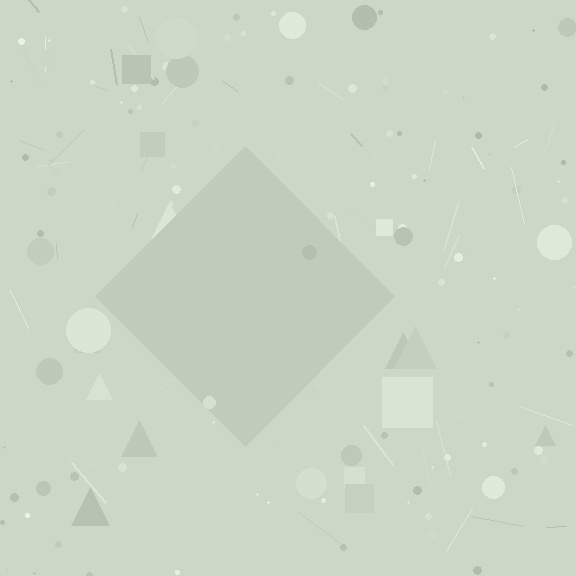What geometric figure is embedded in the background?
A diamond is embedded in the background.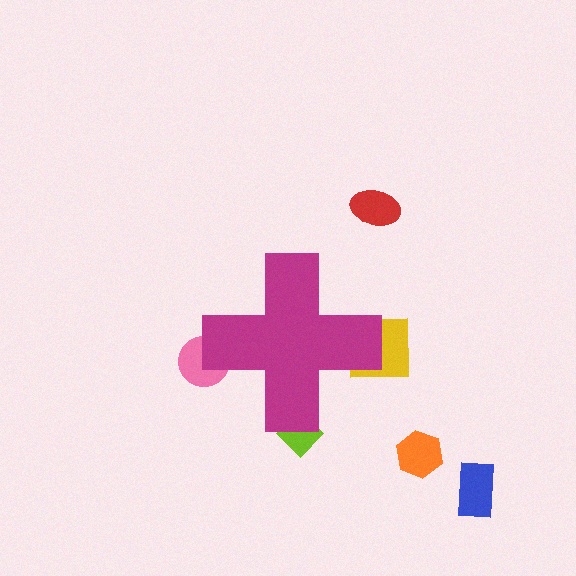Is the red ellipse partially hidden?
No, the red ellipse is fully visible.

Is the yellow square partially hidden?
Yes, the yellow square is partially hidden behind the magenta cross.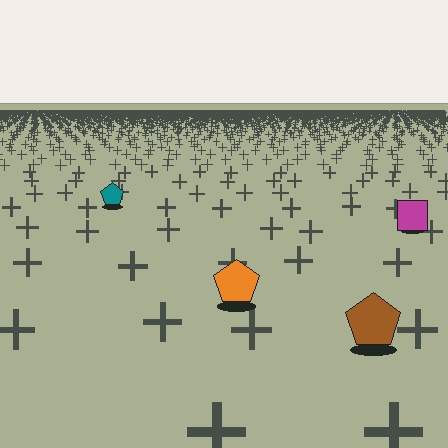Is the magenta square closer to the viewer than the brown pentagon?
No. The brown pentagon is closer — you can tell from the texture gradient: the ground texture is coarser near it.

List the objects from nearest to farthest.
From nearest to farthest: the brown pentagon, the orange pentagon, the magenta square, the teal pentagon.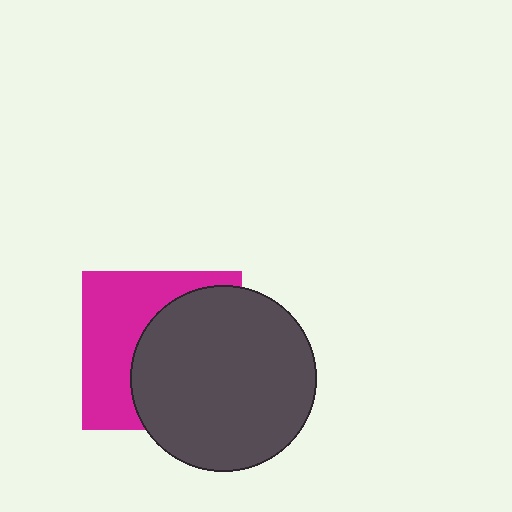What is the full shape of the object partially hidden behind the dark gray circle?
The partially hidden object is a magenta square.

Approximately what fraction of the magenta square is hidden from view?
Roughly 55% of the magenta square is hidden behind the dark gray circle.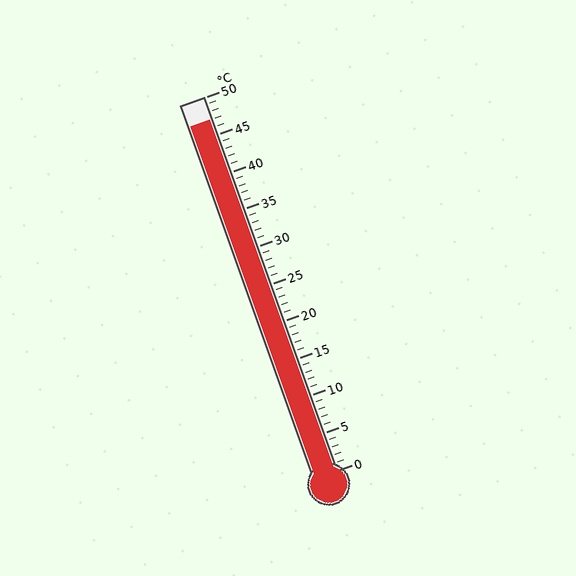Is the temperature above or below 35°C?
The temperature is above 35°C.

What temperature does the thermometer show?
The thermometer shows approximately 47°C.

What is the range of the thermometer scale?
The thermometer scale ranges from 0°C to 50°C.